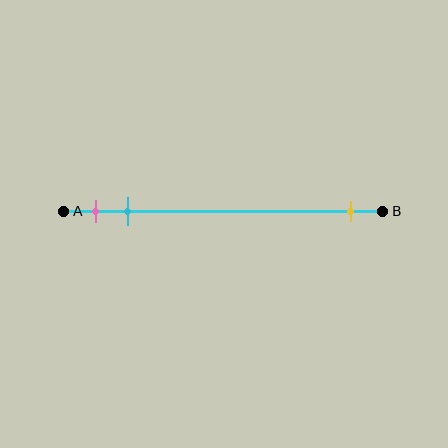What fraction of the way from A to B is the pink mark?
The pink mark is approximately 10% (0.1) of the way from A to B.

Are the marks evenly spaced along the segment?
No, the marks are not evenly spaced.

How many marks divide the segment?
There are 3 marks dividing the segment.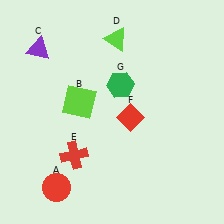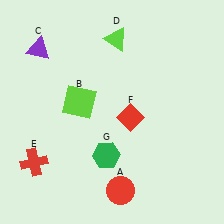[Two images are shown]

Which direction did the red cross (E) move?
The red cross (E) moved left.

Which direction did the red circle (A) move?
The red circle (A) moved right.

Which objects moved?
The objects that moved are: the red circle (A), the red cross (E), the green hexagon (G).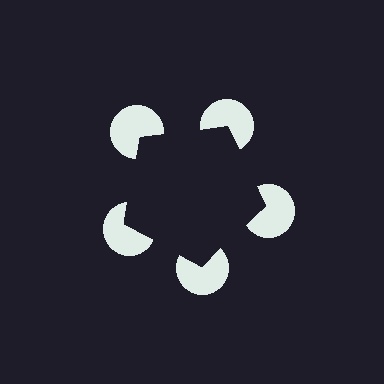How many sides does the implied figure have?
5 sides.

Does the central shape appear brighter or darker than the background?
It typically appears slightly darker than the background, even though no actual brightness change is drawn.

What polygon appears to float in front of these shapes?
An illusory pentagon — its edges are inferred from the aligned wedge cuts in the pac-man discs, not physically drawn.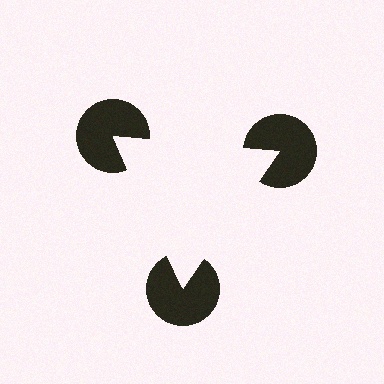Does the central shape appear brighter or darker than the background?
It typically appears slightly brighter than the background, even though no actual brightness change is drawn.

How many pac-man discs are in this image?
There are 3 — one at each vertex of the illusory triangle.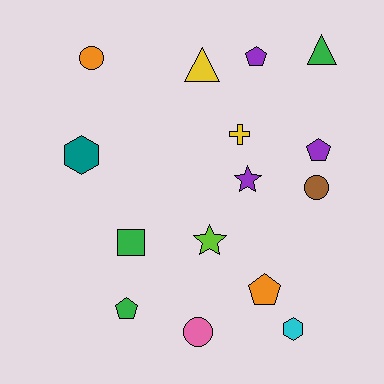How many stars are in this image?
There are 2 stars.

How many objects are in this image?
There are 15 objects.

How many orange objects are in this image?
There are 2 orange objects.